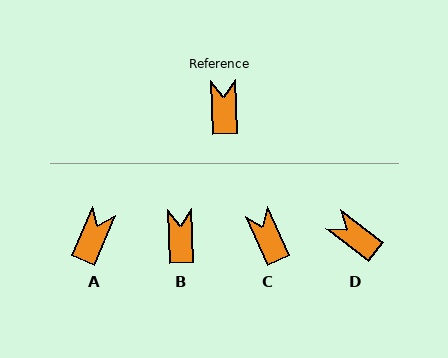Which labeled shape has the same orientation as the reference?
B.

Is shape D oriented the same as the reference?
No, it is off by about 50 degrees.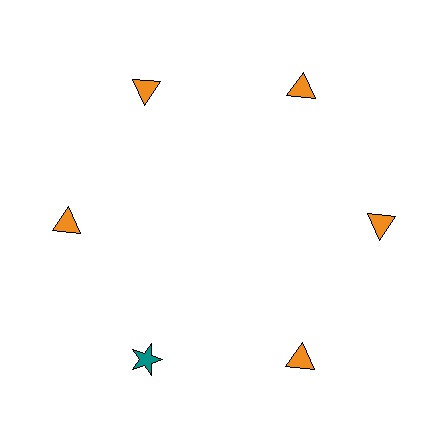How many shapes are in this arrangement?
There are 6 shapes arranged in a ring pattern.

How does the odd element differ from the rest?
It differs in both color (teal instead of orange) and shape (star instead of triangle).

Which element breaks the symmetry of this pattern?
The teal star at roughly the 7 o'clock position breaks the symmetry. All other shapes are orange triangles.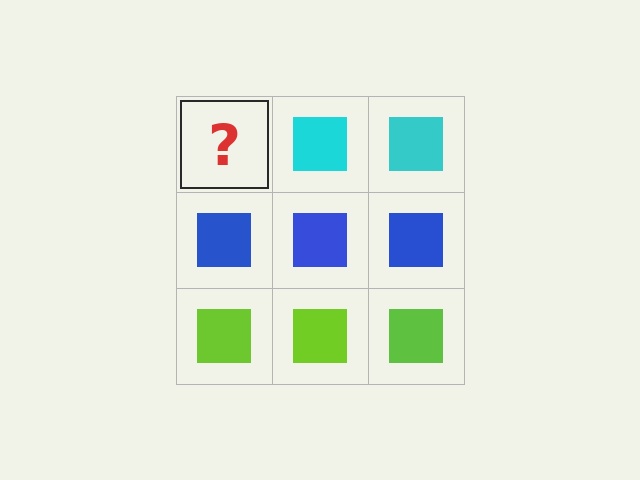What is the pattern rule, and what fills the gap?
The rule is that each row has a consistent color. The gap should be filled with a cyan square.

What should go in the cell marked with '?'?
The missing cell should contain a cyan square.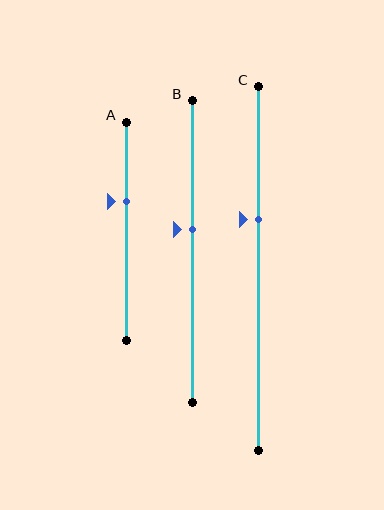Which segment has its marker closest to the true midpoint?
Segment B has its marker closest to the true midpoint.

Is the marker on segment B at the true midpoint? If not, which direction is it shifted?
No, the marker on segment B is shifted upward by about 7% of the segment length.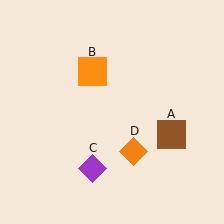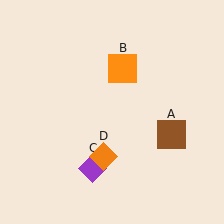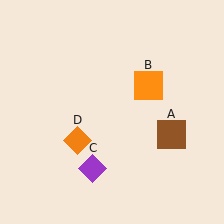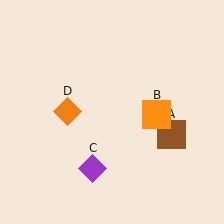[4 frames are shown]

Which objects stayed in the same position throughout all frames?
Brown square (object A) and purple diamond (object C) remained stationary.